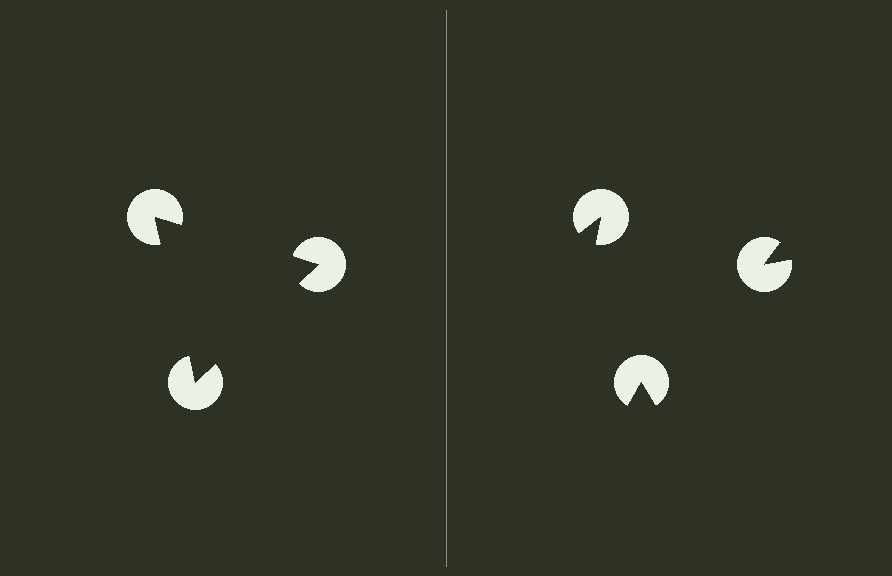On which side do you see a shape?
An illusory triangle appears on the left side. On the right side the wedge cuts are rotated, so no coherent shape forms.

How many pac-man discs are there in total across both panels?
6 — 3 on each side.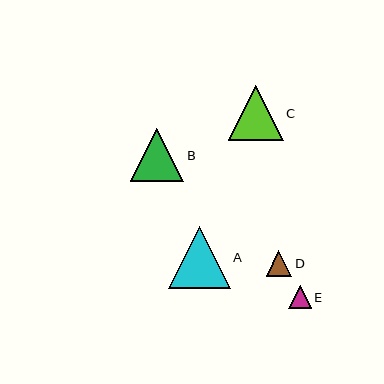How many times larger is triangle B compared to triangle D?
Triangle B is approximately 2.1 times the size of triangle D.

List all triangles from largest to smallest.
From largest to smallest: A, C, B, D, E.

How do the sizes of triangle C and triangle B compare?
Triangle C and triangle B are approximately the same size.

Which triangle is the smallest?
Triangle E is the smallest with a size of approximately 22 pixels.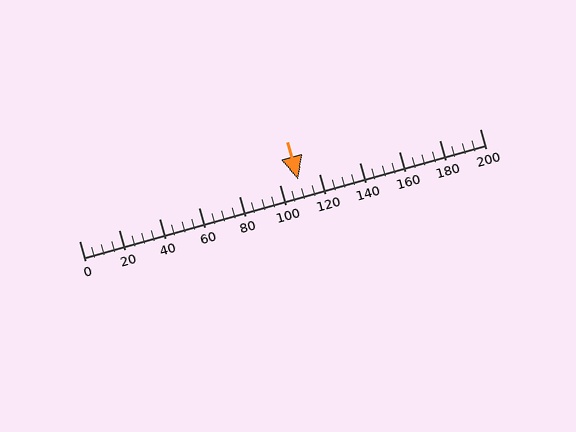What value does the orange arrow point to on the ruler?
The orange arrow points to approximately 109.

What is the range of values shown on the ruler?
The ruler shows values from 0 to 200.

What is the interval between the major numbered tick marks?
The major tick marks are spaced 20 units apart.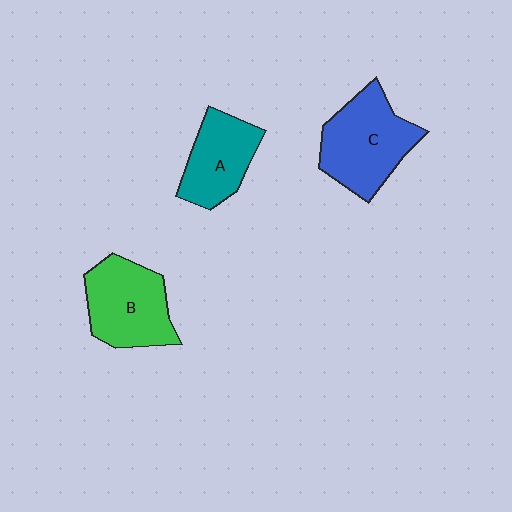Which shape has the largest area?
Shape C (blue).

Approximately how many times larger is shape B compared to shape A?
Approximately 1.2 times.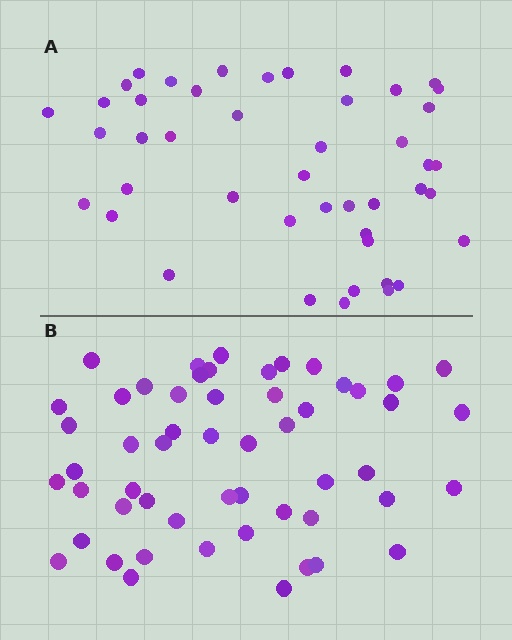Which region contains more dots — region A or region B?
Region B (the bottom region) has more dots.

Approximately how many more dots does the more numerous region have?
Region B has roughly 8 or so more dots than region A.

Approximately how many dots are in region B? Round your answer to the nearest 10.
About 50 dots. (The exact count is 54, which rounds to 50.)